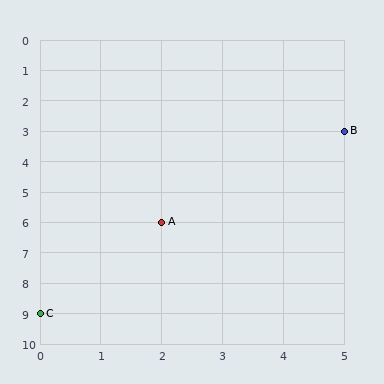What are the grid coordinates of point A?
Point A is at grid coordinates (2, 6).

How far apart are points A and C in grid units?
Points A and C are 2 columns and 3 rows apart (about 3.6 grid units diagonally).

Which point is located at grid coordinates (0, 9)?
Point C is at (0, 9).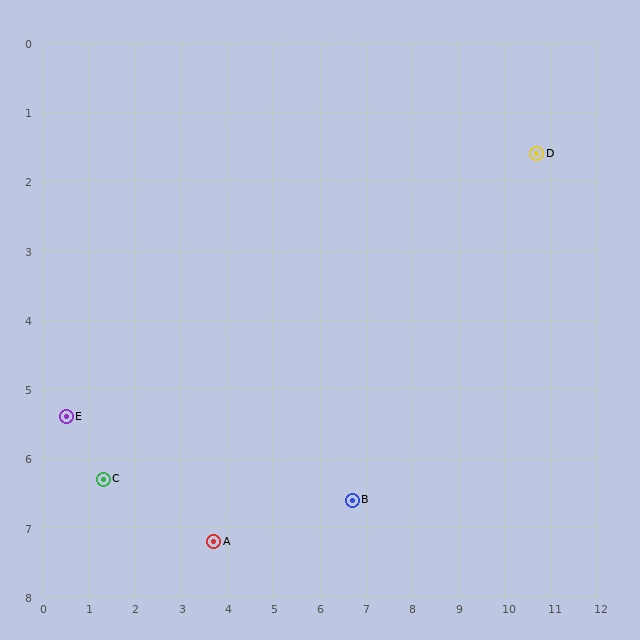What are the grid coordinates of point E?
Point E is at approximately (0.5, 5.4).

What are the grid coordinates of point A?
Point A is at approximately (3.7, 7.2).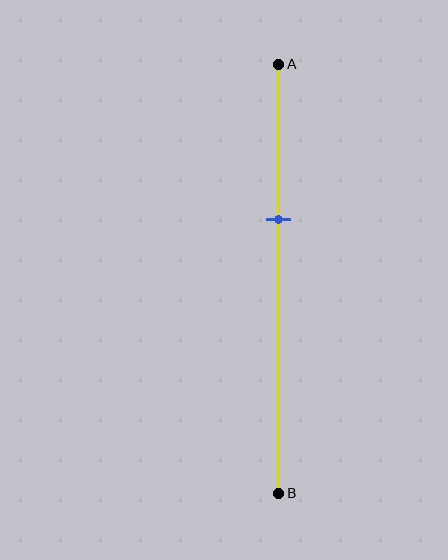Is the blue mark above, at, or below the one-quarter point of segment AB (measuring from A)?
The blue mark is below the one-quarter point of segment AB.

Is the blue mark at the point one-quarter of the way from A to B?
No, the mark is at about 35% from A, not at the 25% one-quarter point.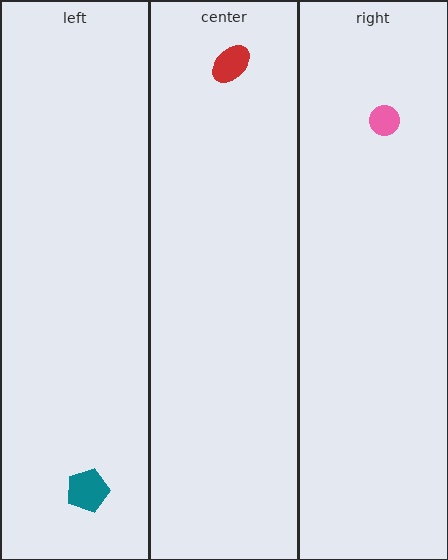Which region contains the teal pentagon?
The left region.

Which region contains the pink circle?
The right region.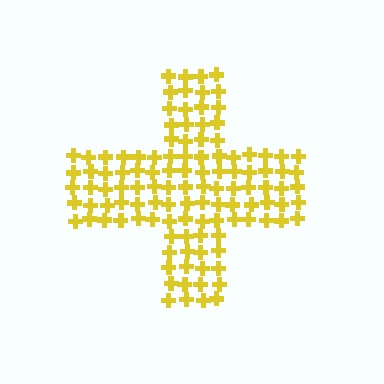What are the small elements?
The small elements are crosses.